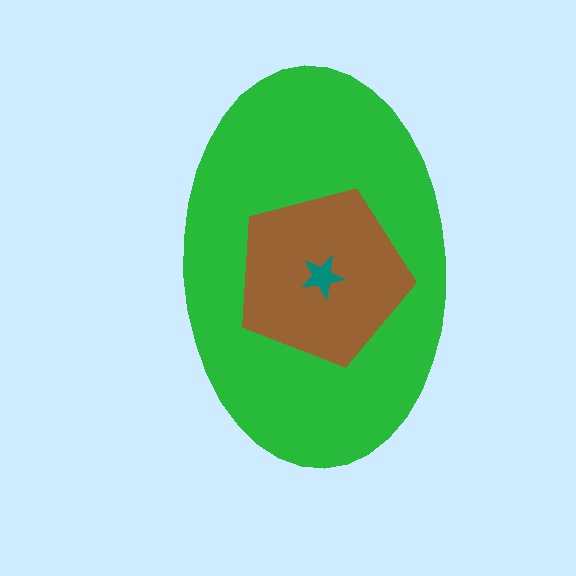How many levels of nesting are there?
3.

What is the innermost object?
The teal star.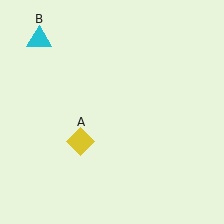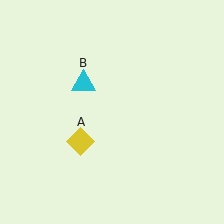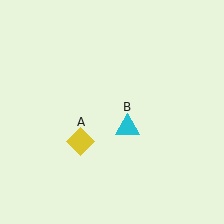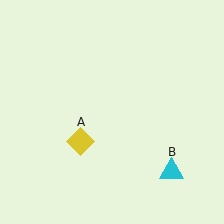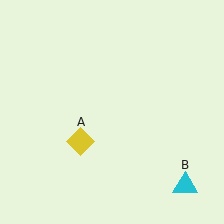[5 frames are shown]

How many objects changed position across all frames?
1 object changed position: cyan triangle (object B).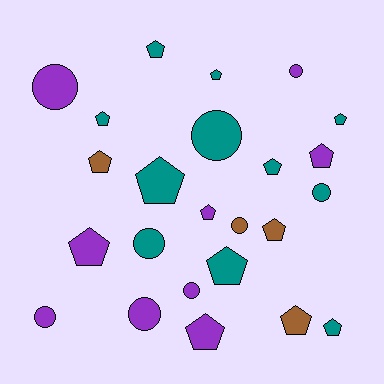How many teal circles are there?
There are 3 teal circles.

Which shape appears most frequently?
Pentagon, with 15 objects.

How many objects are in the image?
There are 24 objects.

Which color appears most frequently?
Teal, with 11 objects.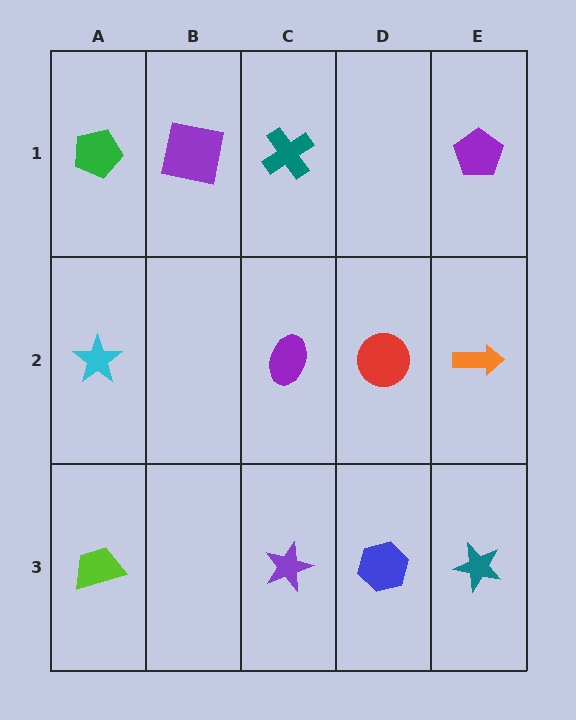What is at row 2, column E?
An orange arrow.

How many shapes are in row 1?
4 shapes.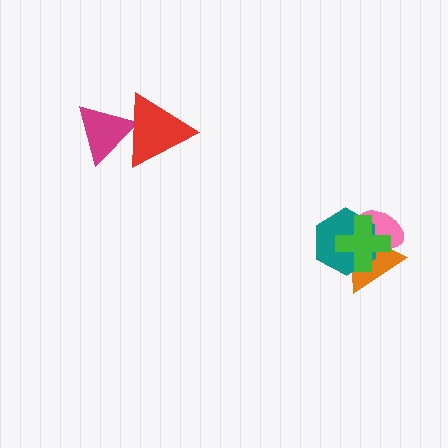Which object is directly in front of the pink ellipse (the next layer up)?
The orange triangle is directly in front of the pink ellipse.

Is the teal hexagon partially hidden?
Yes, it is partially covered by another shape.